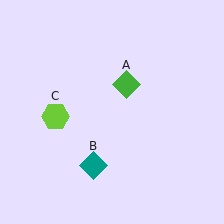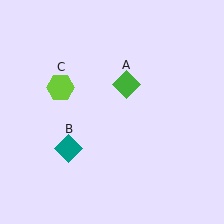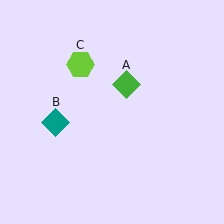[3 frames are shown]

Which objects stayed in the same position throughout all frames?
Green diamond (object A) remained stationary.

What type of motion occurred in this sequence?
The teal diamond (object B), lime hexagon (object C) rotated clockwise around the center of the scene.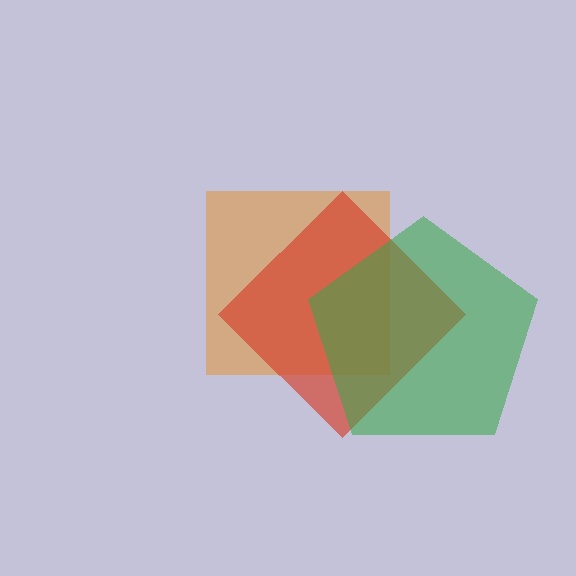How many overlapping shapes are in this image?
There are 3 overlapping shapes in the image.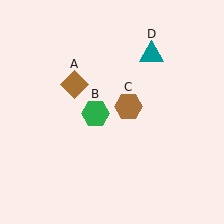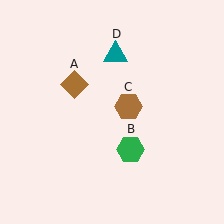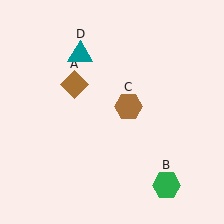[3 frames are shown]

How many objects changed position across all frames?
2 objects changed position: green hexagon (object B), teal triangle (object D).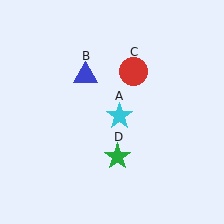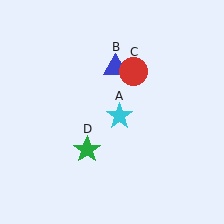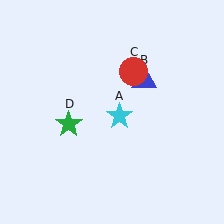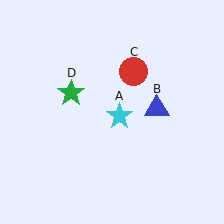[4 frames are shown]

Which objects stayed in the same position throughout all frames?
Cyan star (object A) and red circle (object C) remained stationary.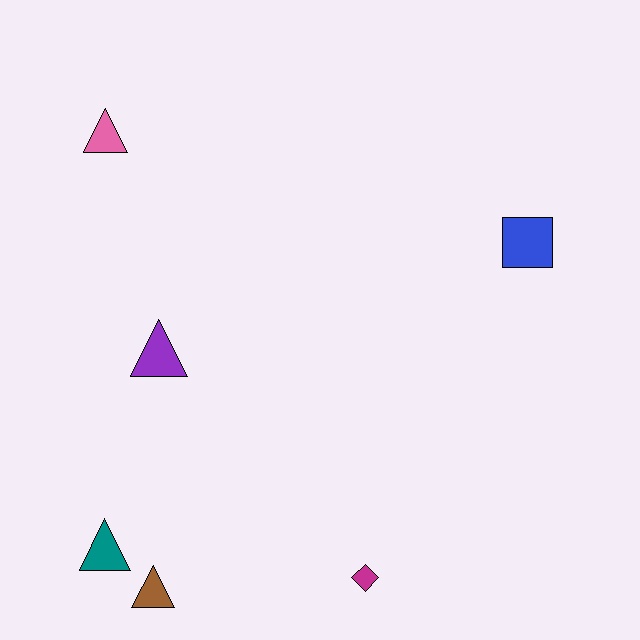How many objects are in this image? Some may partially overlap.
There are 6 objects.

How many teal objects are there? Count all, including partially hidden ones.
There is 1 teal object.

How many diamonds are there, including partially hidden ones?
There is 1 diamond.